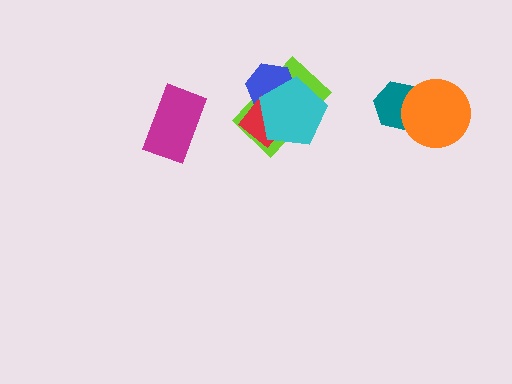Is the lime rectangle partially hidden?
Yes, it is partially covered by another shape.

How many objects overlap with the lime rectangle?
3 objects overlap with the lime rectangle.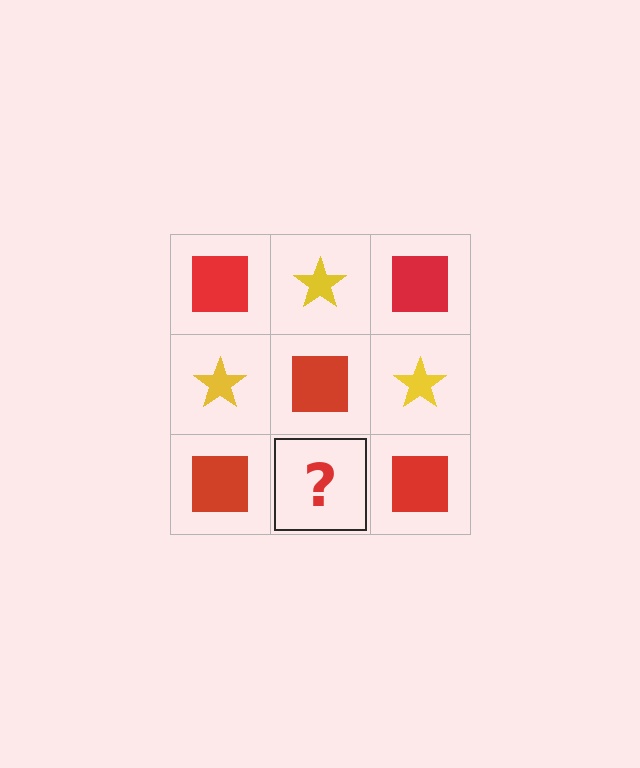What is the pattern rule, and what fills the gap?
The rule is that it alternates red square and yellow star in a checkerboard pattern. The gap should be filled with a yellow star.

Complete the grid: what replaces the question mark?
The question mark should be replaced with a yellow star.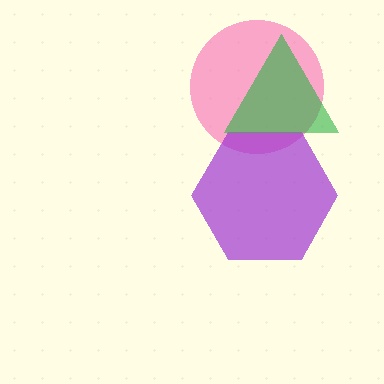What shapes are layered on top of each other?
The layered shapes are: a pink circle, a purple hexagon, a green triangle.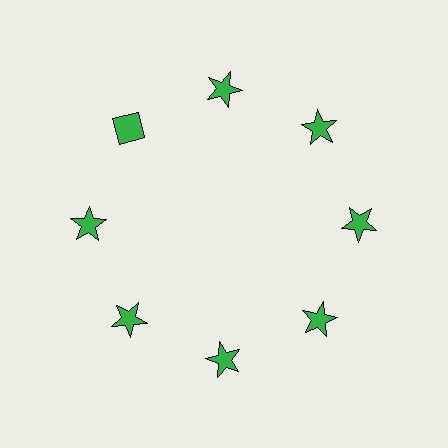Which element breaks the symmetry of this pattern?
The green diamond at roughly the 10 o'clock position breaks the symmetry. All other shapes are green stars.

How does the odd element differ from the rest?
It has a different shape: diamond instead of star.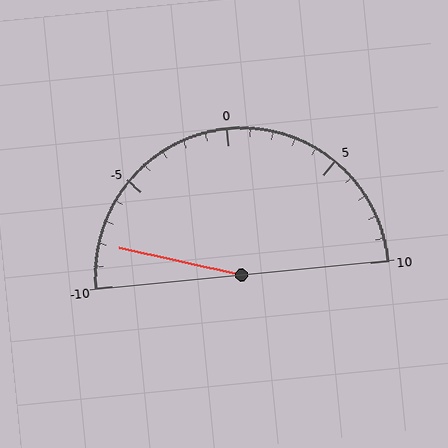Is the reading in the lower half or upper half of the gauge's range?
The reading is in the lower half of the range (-10 to 10).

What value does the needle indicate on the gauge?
The needle indicates approximately -8.